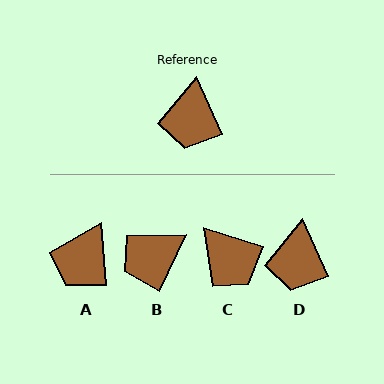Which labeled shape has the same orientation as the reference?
D.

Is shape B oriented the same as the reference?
No, it is off by about 50 degrees.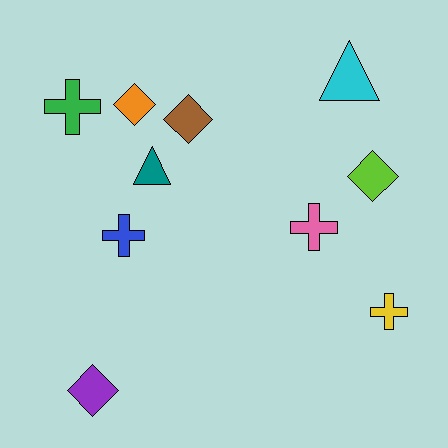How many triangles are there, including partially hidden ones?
There are 2 triangles.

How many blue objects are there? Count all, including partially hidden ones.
There is 1 blue object.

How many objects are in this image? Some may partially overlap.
There are 10 objects.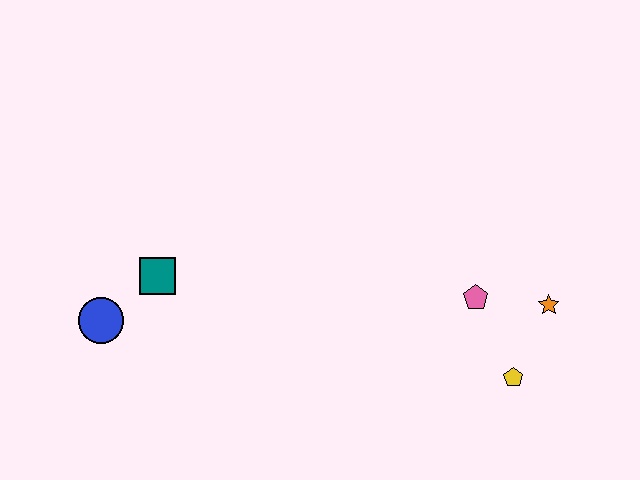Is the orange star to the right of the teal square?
Yes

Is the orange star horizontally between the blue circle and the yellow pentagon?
No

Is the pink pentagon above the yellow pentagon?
Yes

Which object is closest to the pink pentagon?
The orange star is closest to the pink pentagon.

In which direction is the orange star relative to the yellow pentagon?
The orange star is above the yellow pentagon.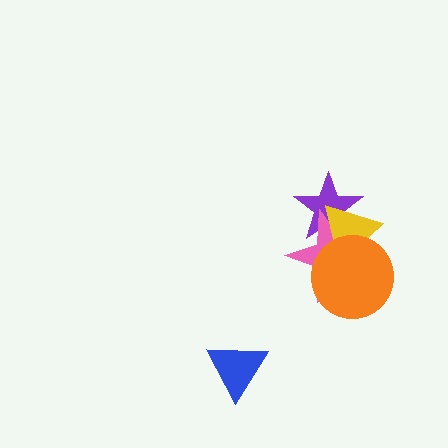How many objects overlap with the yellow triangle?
3 objects overlap with the yellow triangle.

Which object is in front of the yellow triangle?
The orange circle is in front of the yellow triangle.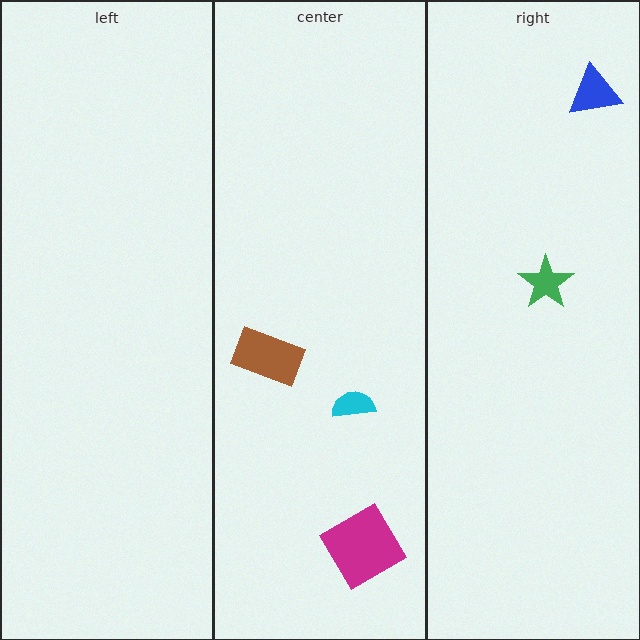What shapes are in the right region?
The blue triangle, the green star.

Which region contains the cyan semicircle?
The center region.